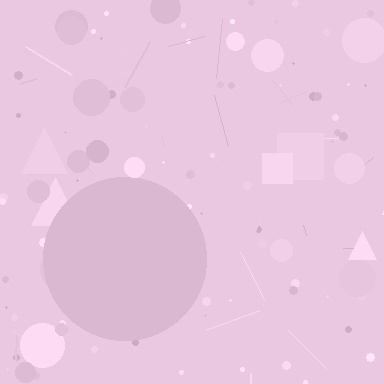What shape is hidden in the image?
A circle is hidden in the image.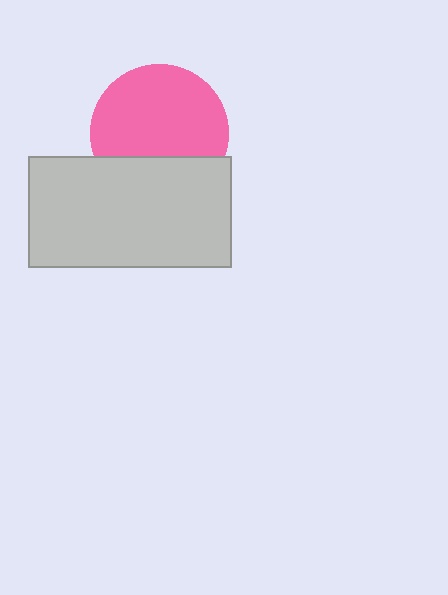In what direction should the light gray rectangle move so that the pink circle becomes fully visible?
The light gray rectangle should move down. That is the shortest direction to clear the overlap and leave the pink circle fully visible.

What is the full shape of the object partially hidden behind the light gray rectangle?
The partially hidden object is a pink circle.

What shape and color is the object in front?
The object in front is a light gray rectangle.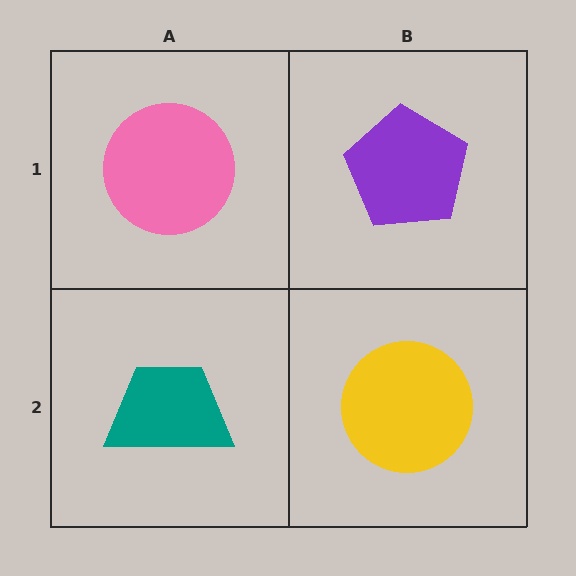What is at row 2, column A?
A teal trapezoid.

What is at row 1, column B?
A purple pentagon.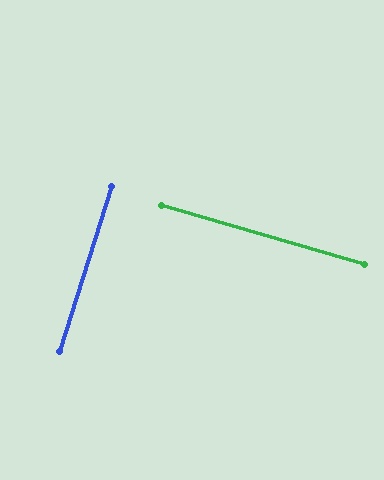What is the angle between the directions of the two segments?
Approximately 89 degrees.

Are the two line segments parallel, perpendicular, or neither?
Perpendicular — they meet at approximately 89°.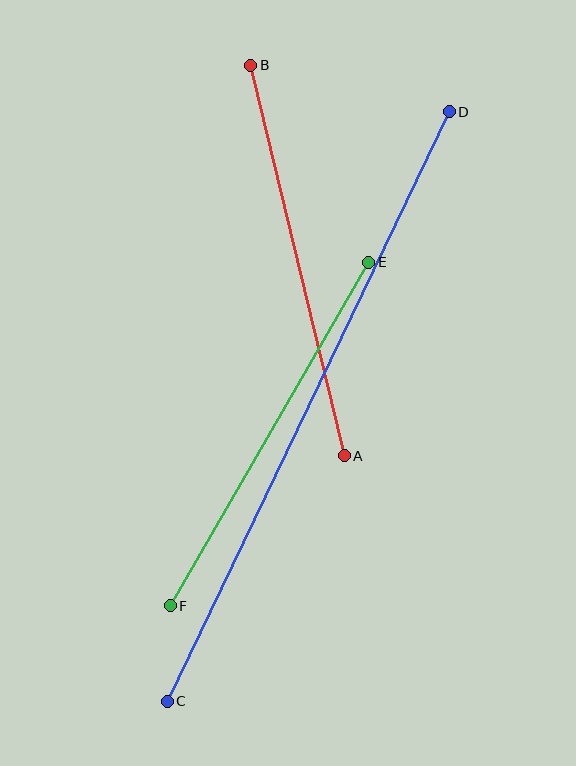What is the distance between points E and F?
The distance is approximately 397 pixels.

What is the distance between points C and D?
The distance is approximately 653 pixels.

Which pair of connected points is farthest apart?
Points C and D are farthest apart.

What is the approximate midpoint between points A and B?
The midpoint is at approximately (298, 260) pixels.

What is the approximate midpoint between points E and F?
The midpoint is at approximately (269, 434) pixels.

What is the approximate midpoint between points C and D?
The midpoint is at approximately (308, 406) pixels.